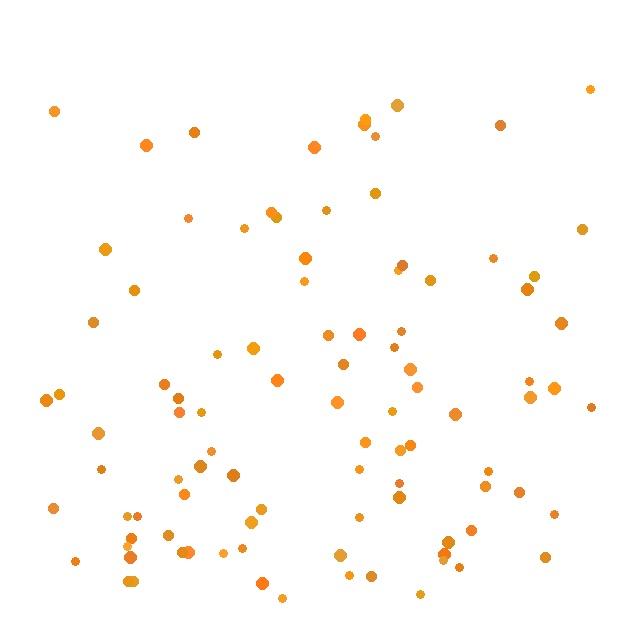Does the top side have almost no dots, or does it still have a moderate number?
Still a moderate number, just noticeably fewer than the bottom.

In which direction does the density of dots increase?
From top to bottom, with the bottom side densest.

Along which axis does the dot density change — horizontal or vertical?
Vertical.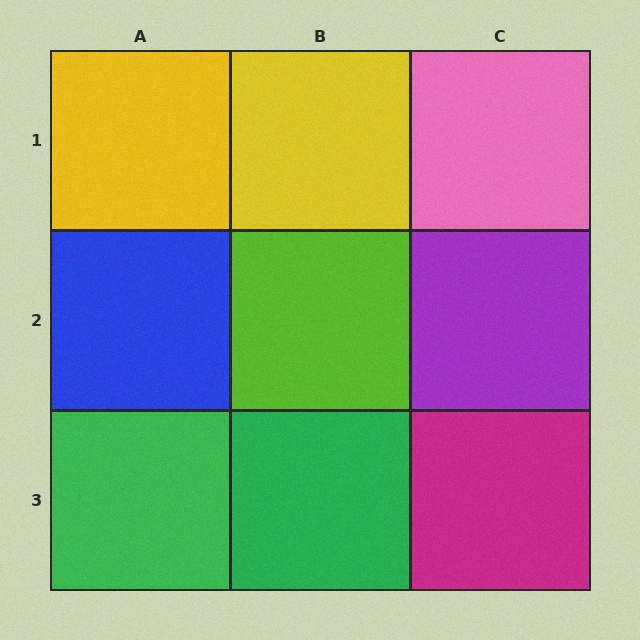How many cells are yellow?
2 cells are yellow.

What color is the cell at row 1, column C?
Pink.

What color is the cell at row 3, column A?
Green.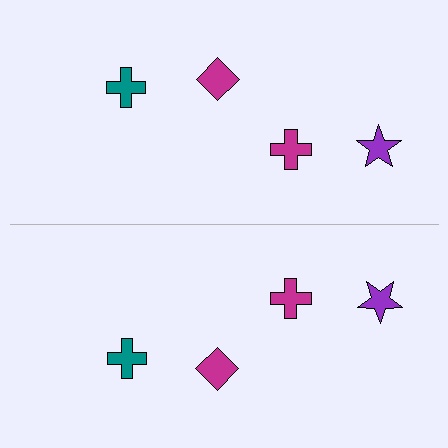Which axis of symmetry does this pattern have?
The pattern has a horizontal axis of symmetry running through the center of the image.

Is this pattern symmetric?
Yes, this pattern has bilateral (reflection) symmetry.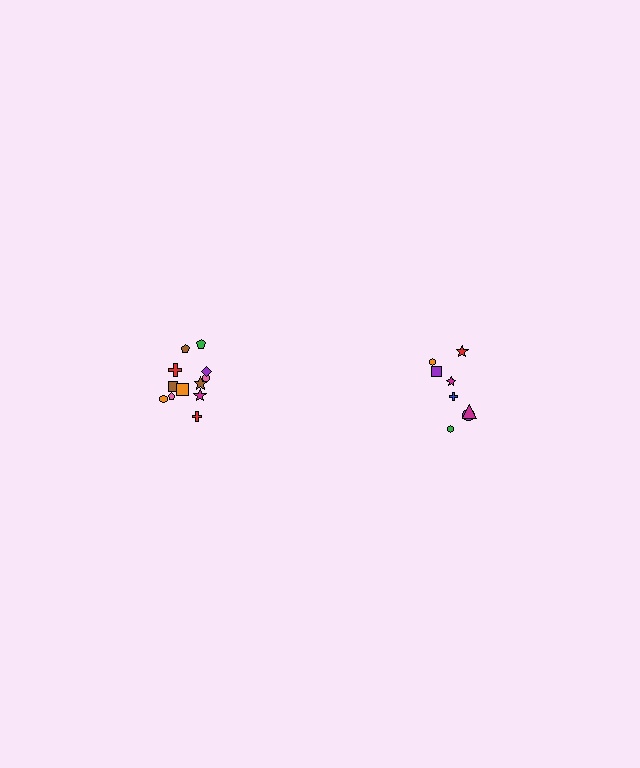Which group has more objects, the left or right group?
The left group.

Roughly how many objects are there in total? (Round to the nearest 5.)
Roughly 20 objects in total.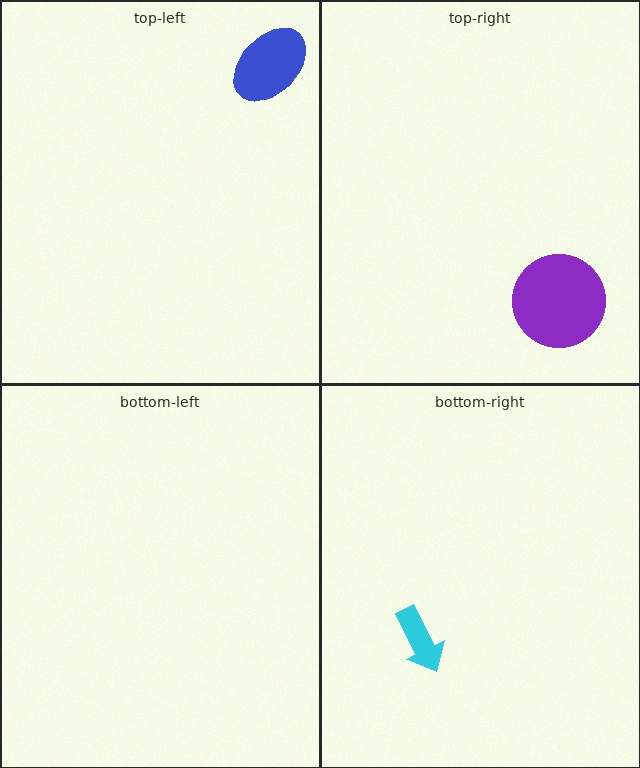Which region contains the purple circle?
The top-right region.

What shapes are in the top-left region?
The blue ellipse.